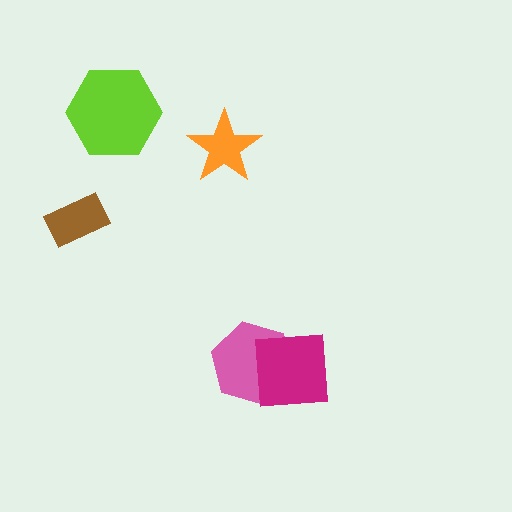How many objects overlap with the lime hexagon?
0 objects overlap with the lime hexagon.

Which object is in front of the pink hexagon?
The magenta square is in front of the pink hexagon.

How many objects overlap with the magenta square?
1 object overlaps with the magenta square.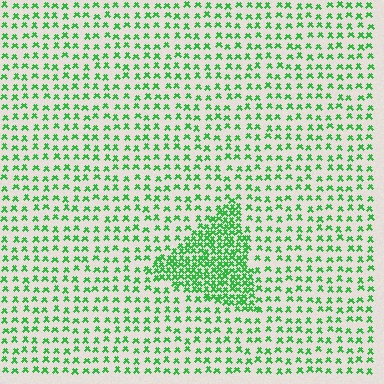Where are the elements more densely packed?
The elements are more densely packed inside the triangle boundary.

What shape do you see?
I see a triangle.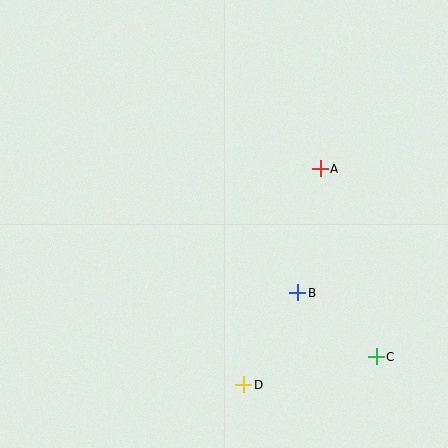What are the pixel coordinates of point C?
Point C is at (376, 357).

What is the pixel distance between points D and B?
The distance between D and B is 107 pixels.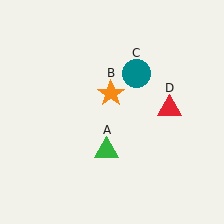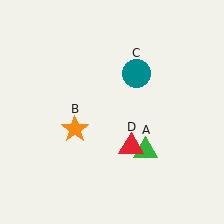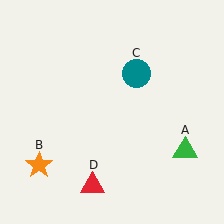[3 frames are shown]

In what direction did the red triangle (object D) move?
The red triangle (object D) moved down and to the left.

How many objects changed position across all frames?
3 objects changed position: green triangle (object A), orange star (object B), red triangle (object D).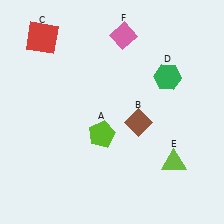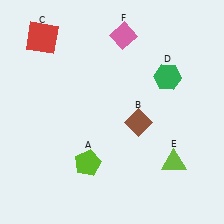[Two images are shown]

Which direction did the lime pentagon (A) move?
The lime pentagon (A) moved down.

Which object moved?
The lime pentagon (A) moved down.